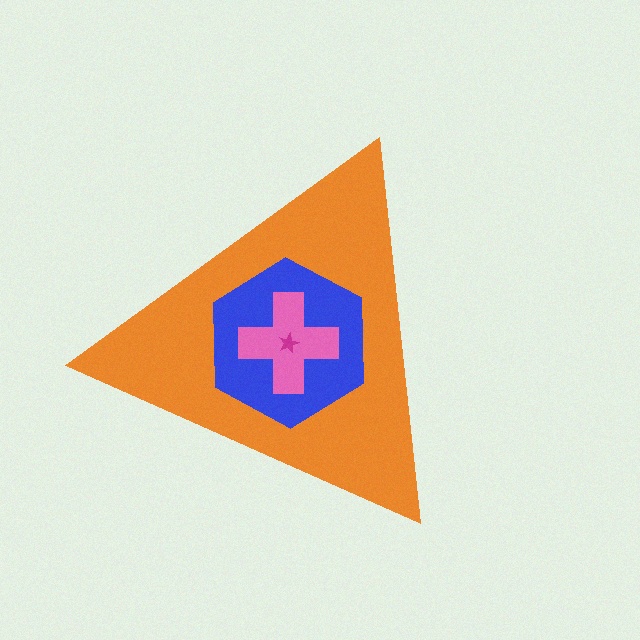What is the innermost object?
The magenta star.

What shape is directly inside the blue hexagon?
The pink cross.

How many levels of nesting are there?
4.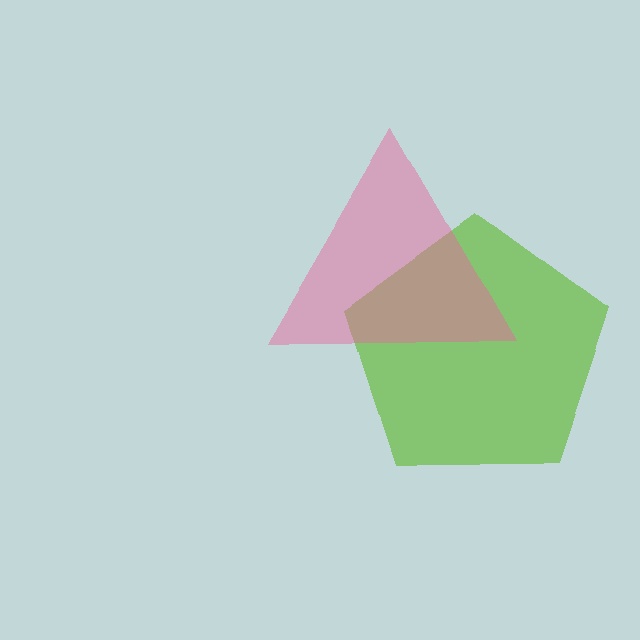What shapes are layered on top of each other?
The layered shapes are: a lime pentagon, a pink triangle.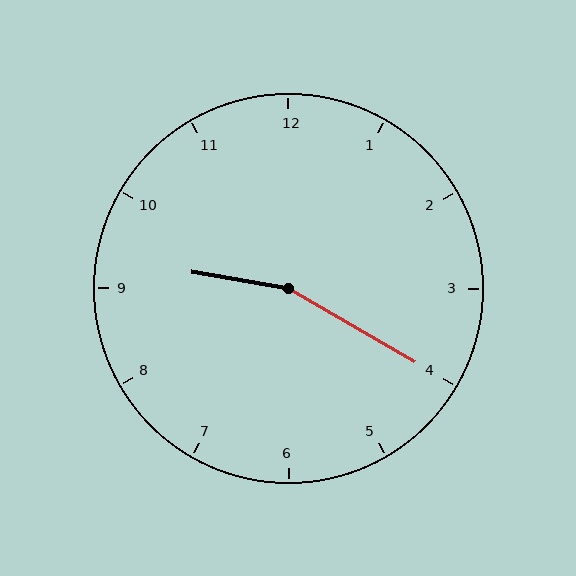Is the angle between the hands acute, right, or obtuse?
It is obtuse.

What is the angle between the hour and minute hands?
Approximately 160 degrees.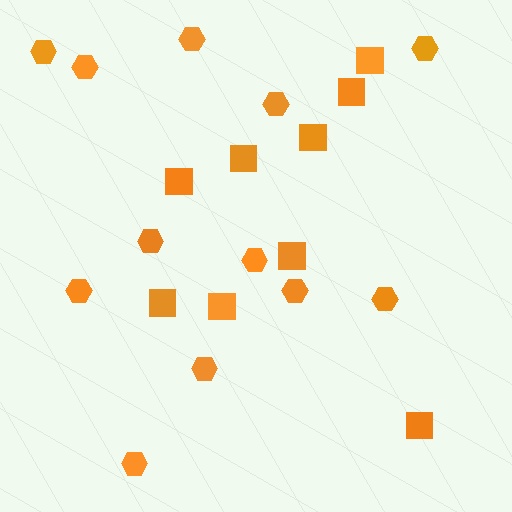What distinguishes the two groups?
There are 2 groups: one group of squares (9) and one group of hexagons (12).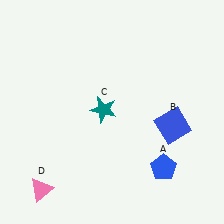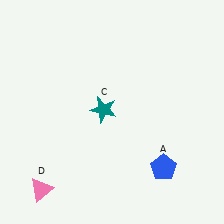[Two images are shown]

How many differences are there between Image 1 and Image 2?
There is 1 difference between the two images.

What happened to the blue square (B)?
The blue square (B) was removed in Image 2. It was in the bottom-right area of Image 1.